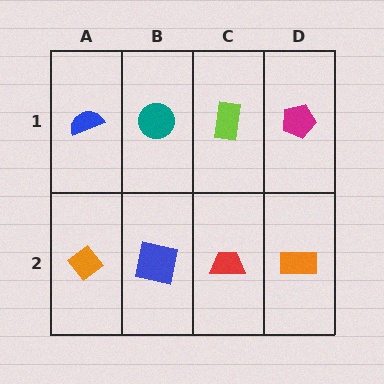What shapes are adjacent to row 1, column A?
An orange diamond (row 2, column A), a teal circle (row 1, column B).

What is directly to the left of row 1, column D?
A lime rectangle.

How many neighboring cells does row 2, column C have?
3.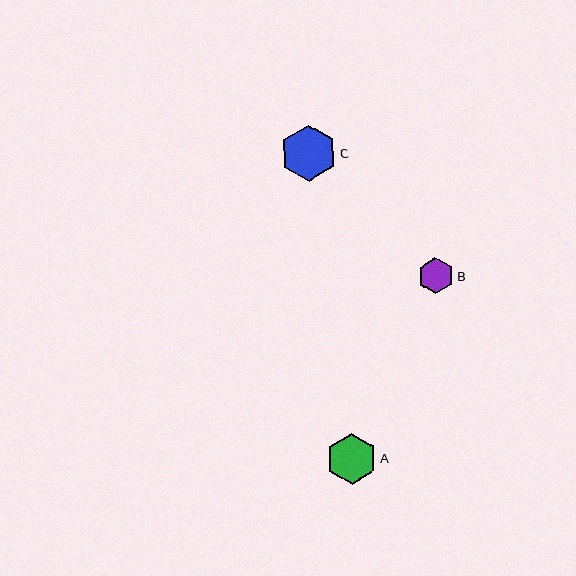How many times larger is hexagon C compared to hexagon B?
Hexagon C is approximately 1.6 times the size of hexagon B.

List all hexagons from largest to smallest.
From largest to smallest: C, A, B.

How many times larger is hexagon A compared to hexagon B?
Hexagon A is approximately 1.4 times the size of hexagon B.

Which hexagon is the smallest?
Hexagon B is the smallest with a size of approximately 36 pixels.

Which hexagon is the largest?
Hexagon C is the largest with a size of approximately 56 pixels.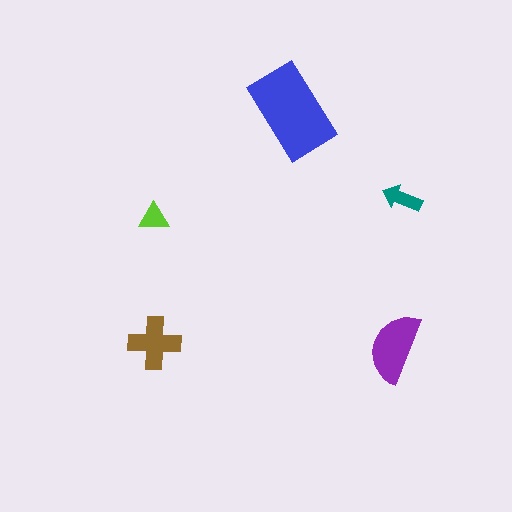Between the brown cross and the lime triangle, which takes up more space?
The brown cross.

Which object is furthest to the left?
The lime triangle is leftmost.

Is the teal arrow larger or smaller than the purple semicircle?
Smaller.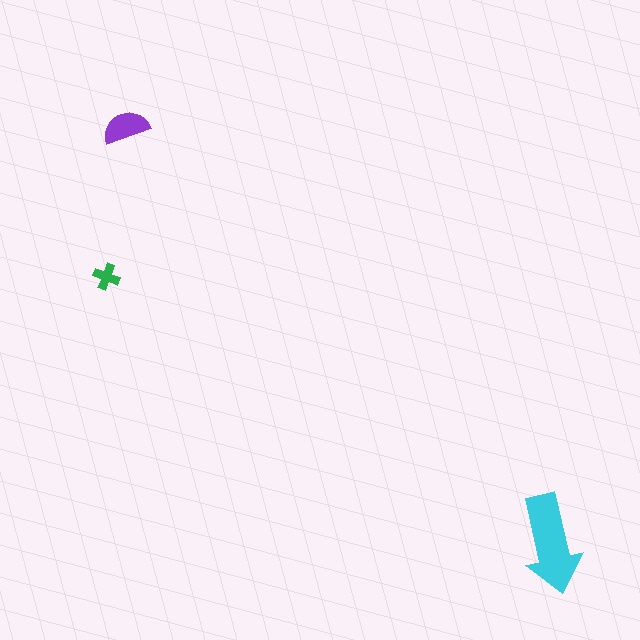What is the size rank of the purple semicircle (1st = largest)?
2nd.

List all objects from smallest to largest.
The green cross, the purple semicircle, the cyan arrow.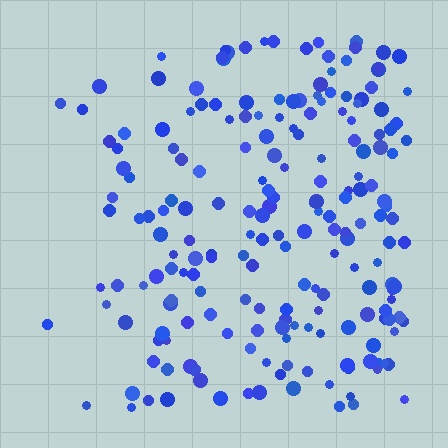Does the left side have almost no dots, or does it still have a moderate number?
Still a moderate number, just noticeably fewer than the right.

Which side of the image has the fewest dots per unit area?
The left.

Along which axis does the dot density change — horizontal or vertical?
Horizontal.